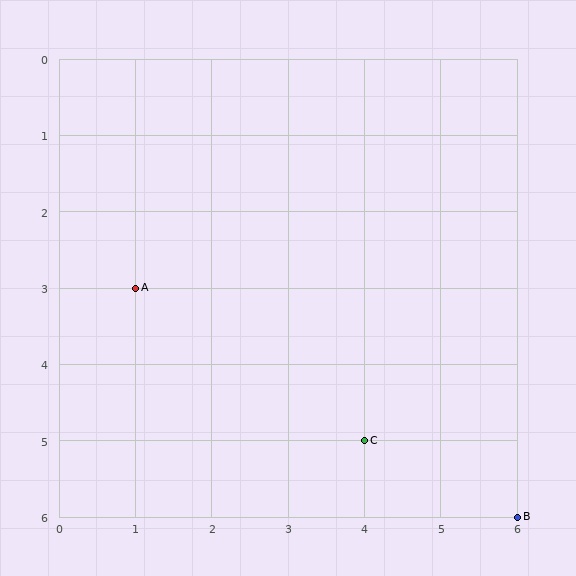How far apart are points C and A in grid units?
Points C and A are 3 columns and 2 rows apart (about 3.6 grid units diagonally).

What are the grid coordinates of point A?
Point A is at grid coordinates (1, 3).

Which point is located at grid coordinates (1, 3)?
Point A is at (1, 3).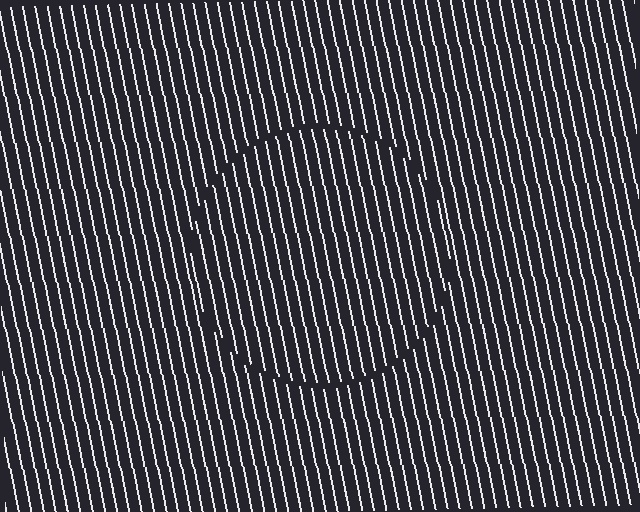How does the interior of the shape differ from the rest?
The interior of the shape contains the same grating, shifted by half a period — the contour is defined by the phase discontinuity where line-ends from the inner and outer gratings abut.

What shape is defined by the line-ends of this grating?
An illusory circle. The interior of the shape contains the same grating, shifted by half a period — the contour is defined by the phase discontinuity where line-ends from the inner and outer gratings abut.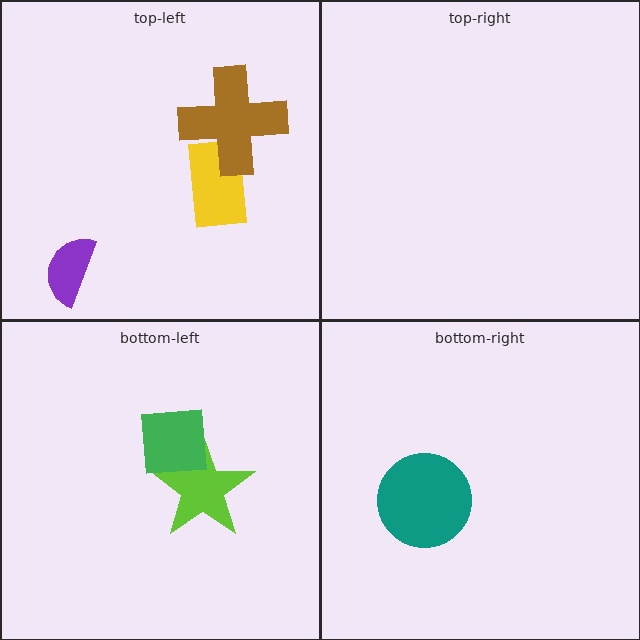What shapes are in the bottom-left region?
The lime star, the green square.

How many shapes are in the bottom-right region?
1.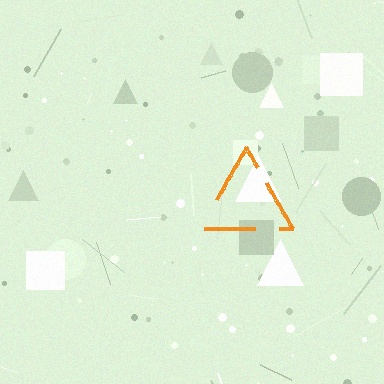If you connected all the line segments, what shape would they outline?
They would outline a triangle.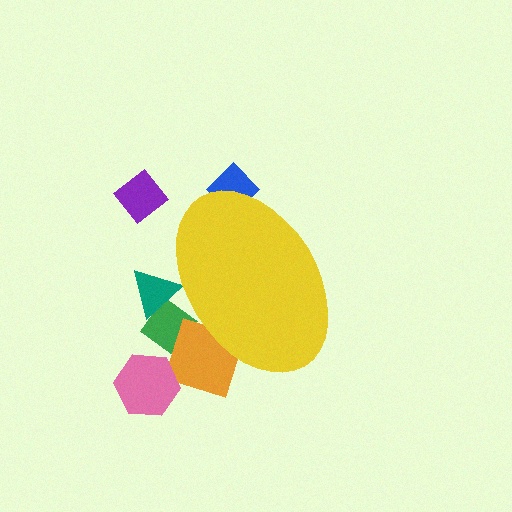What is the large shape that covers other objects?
A yellow ellipse.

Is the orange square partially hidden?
Yes, the orange square is partially hidden behind the yellow ellipse.